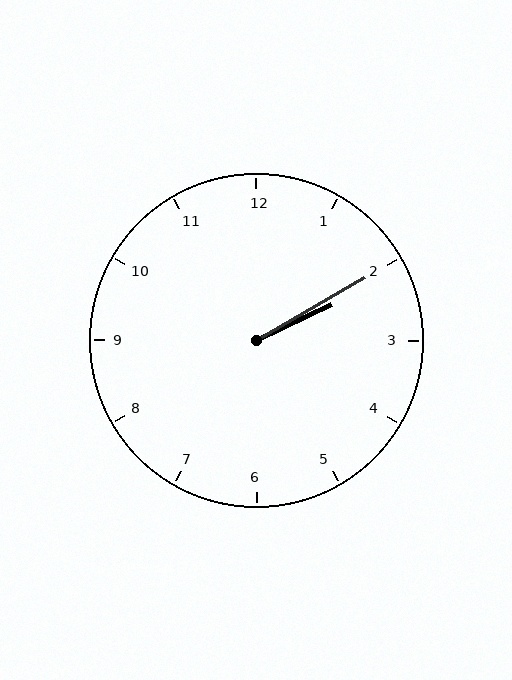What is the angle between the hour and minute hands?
Approximately 5 degrees.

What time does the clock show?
2:10.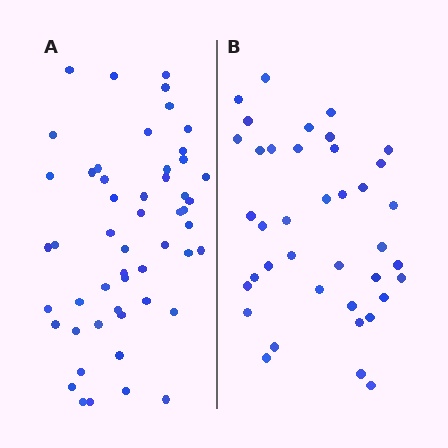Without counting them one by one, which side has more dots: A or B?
Region A (the left region) has more dots.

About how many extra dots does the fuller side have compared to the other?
Region A has approximately 15 more dots than region B.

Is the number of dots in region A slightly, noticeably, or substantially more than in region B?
Region A has noticeably more, but not dramatically so. The ratio is roughly 1.3 to 1.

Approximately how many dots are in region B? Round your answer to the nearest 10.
About 40 dots. (The exact count is 39, which rounds to 40.)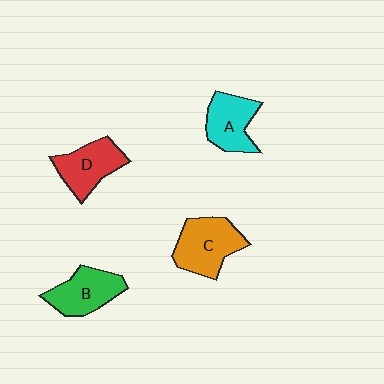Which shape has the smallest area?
Shape A (cyan).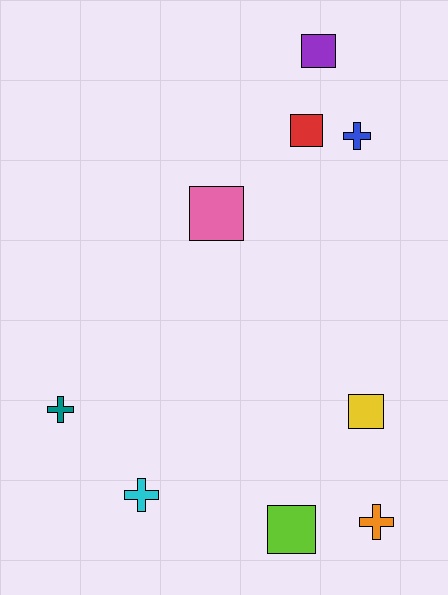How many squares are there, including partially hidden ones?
There are 5 squares.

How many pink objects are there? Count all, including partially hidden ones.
There is 1 pink object.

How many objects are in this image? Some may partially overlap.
There are 9 objects.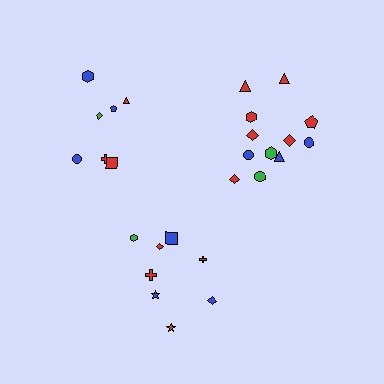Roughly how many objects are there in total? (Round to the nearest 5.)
Roughly 25 objects in total.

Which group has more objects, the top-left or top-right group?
The top-right group.